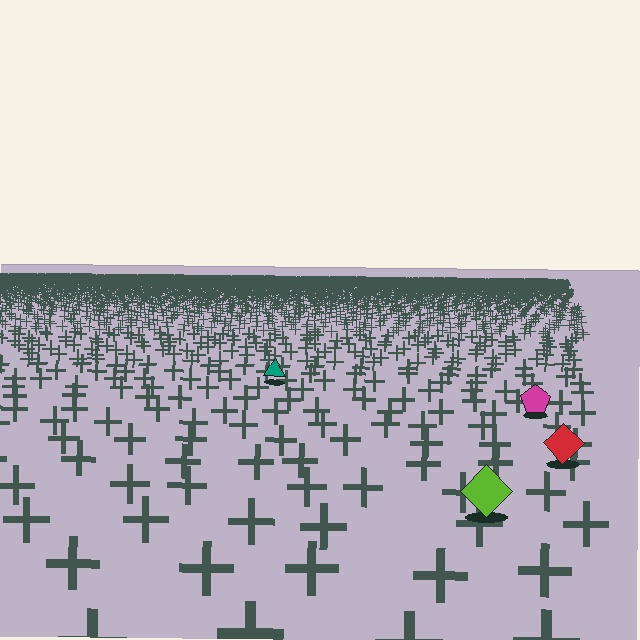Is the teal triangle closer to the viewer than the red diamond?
No. The red diamond is closer — you can tell from the texture gradient: the ground texture is coarser near it.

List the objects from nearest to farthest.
From nearest to farthest: the lime diamond, the red diamond, the magenta pentagon, the teal triangle.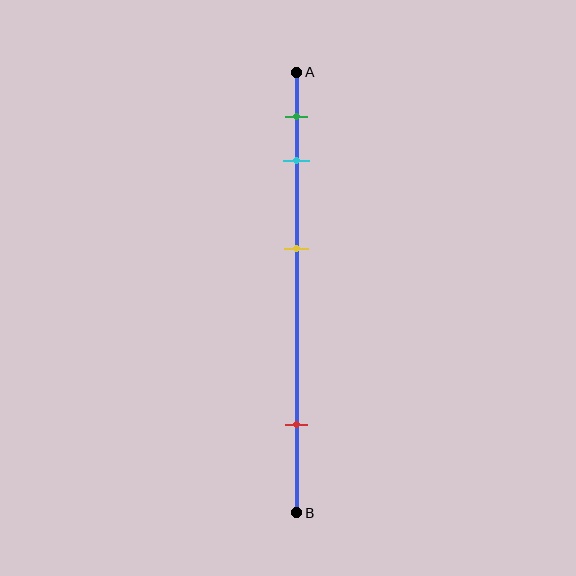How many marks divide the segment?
There are 4 marks dividing the segment.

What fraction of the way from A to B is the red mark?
The red mark is approximately 80% (0.8) of the way from A to B.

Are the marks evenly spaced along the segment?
No, the marks are not evenly spaced.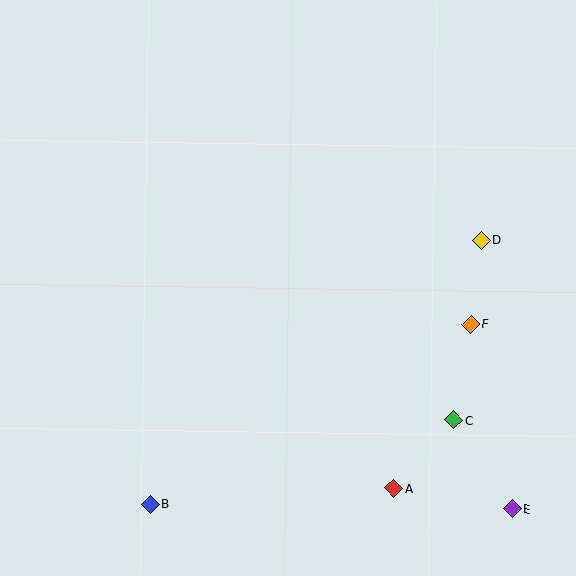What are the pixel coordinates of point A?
Point A is at (394, 488).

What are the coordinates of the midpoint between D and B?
The midpoint between D and B is at (315, 372).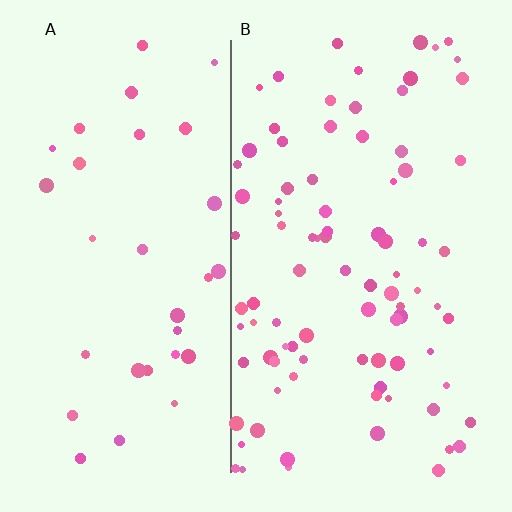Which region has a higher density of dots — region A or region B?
B (the right).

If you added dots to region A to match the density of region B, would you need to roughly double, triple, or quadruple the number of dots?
Approximately triple.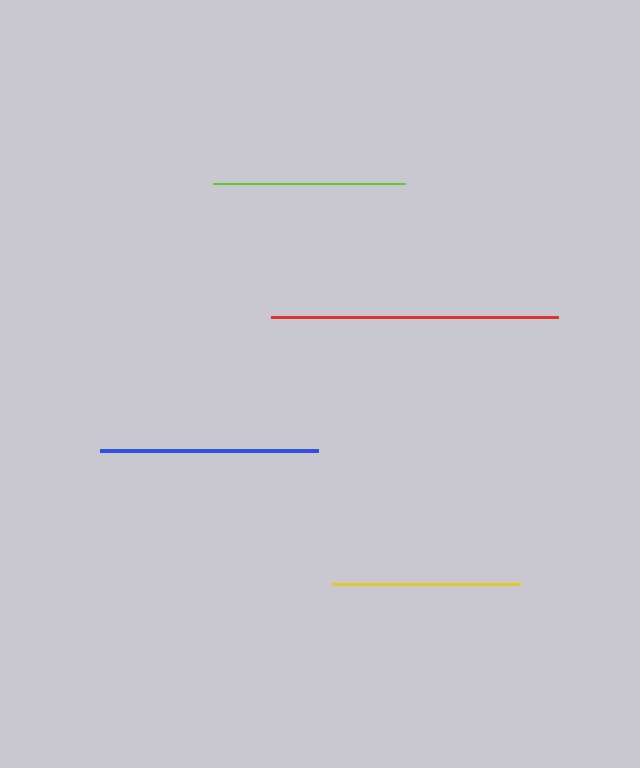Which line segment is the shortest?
The yellow line is the shortest at approximately 187 pixels.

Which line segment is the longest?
The red line is the longest at approximately 286 pixels.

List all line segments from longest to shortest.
From longest to shortest: red, blue, lime, yellow.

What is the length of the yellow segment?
The yellow segment is approximately 187 pixels long.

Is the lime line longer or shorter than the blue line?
The blue line is longer than the lime line.